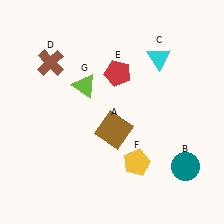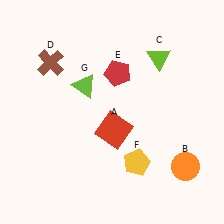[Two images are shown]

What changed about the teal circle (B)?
In Image 1, B is teal. In Image 2, it changed to orange.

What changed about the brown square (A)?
In Image 1, A is brown. In Image 2, it changed to red.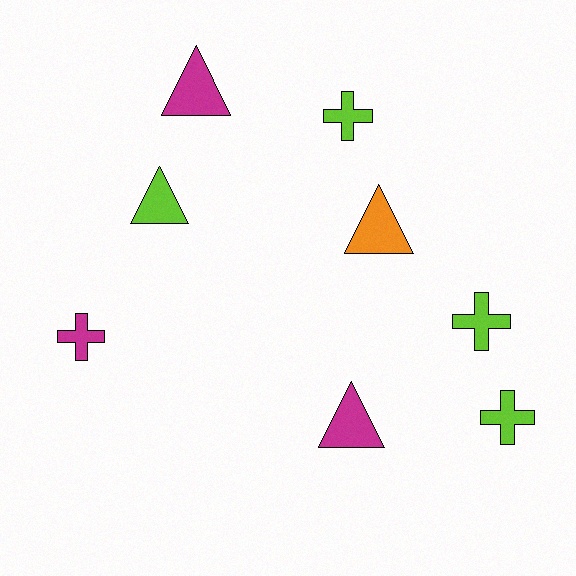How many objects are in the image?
There are 8 objects.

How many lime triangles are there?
There is 1 lime triangle.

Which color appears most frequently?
Lime, with 4 objects.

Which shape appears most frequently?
Cross, with 4 objects.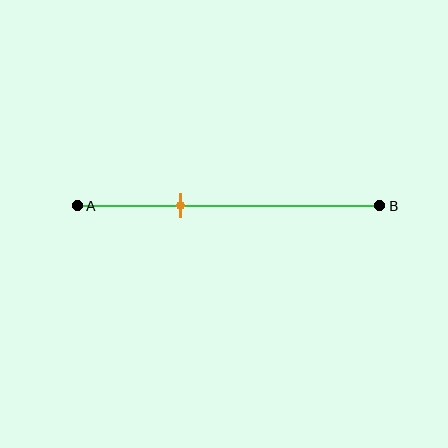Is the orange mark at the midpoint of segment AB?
No, the mark is at about 35% from A, not at the 50% midpoint.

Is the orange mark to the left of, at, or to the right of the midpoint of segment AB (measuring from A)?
The orange mark is to the left of the midpoint of segment AB.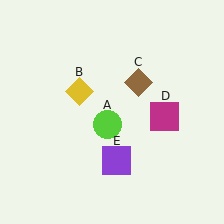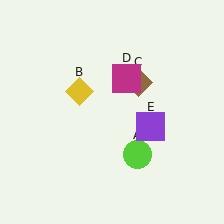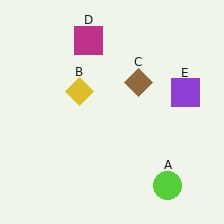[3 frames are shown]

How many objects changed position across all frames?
3 objects changed position: lime circle (object A), magenta square (object D), purple square (object E).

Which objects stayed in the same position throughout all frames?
Yellow diamond (object B) and brown diamond (object C) remained stationary.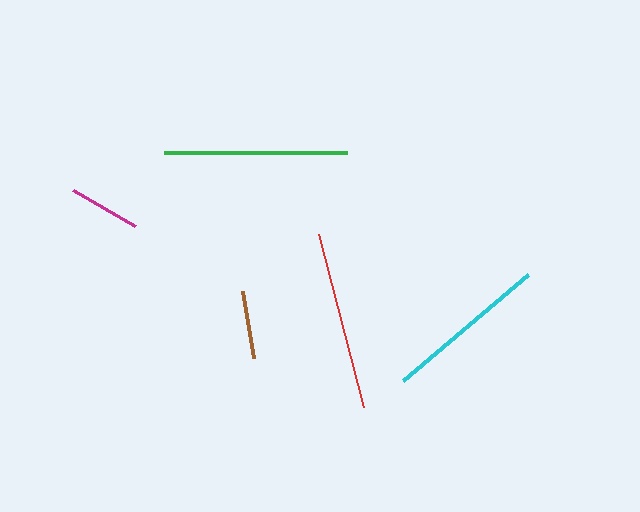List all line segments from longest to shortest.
From longest to shortest: green, red, cyan, magenta, brown.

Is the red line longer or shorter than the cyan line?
The red line is longer than the cyan line.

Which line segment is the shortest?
The brown line is the shortest at approximately 68 pixels.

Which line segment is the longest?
The green line is the longest at approximately 182 pixels.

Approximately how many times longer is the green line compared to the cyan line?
The green line is approximately 1.1 times the length of the cyan line.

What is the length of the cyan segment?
The cyan segment is approximately 164 pixels long.